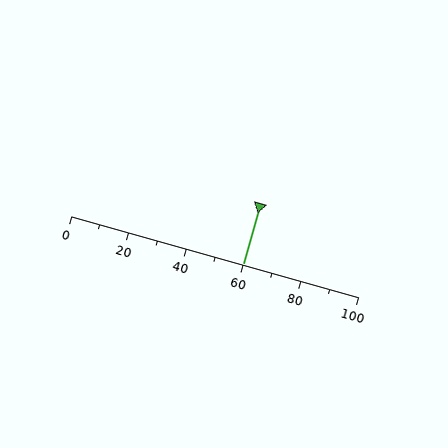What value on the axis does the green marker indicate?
The marker indicates approximately 60.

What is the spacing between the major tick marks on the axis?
The major ticks are spaced 20 apart.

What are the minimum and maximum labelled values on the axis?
The axis runs from 0 to 100.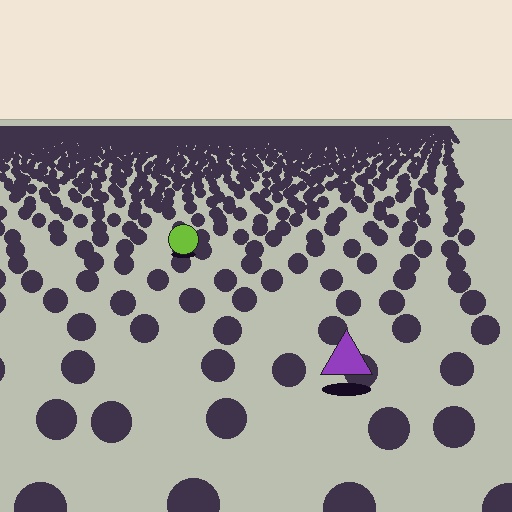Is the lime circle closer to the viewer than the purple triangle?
No. The purple triangle is closer — you can tell from the texture gradient: the ground texture is coarser near it.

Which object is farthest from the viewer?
The lime circle is farthest from the viewer. It appears smaller and the ground texture around it is denser.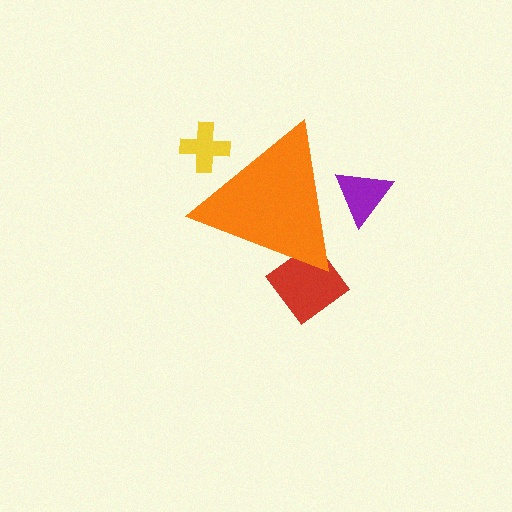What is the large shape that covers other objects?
An orange triangle.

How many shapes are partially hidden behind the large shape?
3 shapes are partially hidden.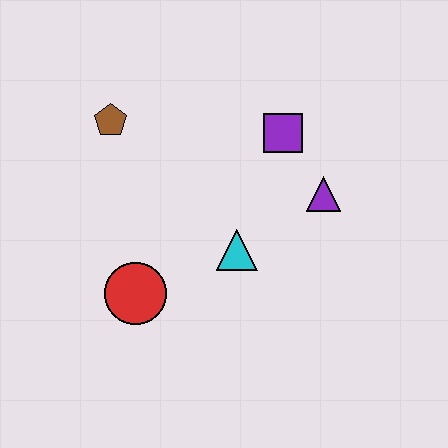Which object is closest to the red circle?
The cyan triangle is closest to the red circle.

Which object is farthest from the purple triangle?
The brown pentagon is farthest from the purple triangle.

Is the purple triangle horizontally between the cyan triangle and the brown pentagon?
No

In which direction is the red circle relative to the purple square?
The red circle is below the purple square.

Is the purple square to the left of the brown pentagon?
No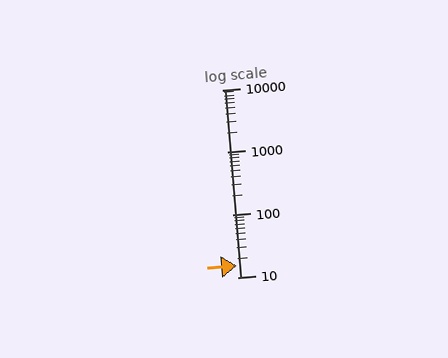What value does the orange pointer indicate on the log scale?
The pointer indicates approximately 15.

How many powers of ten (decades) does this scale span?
The scale spans 3 decades, from 10 to 10000.